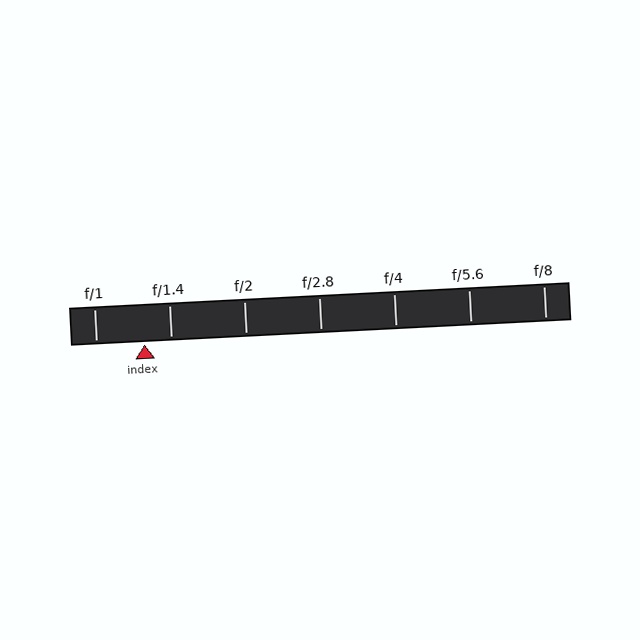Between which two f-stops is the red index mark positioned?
The index mark is between f/1 and f/1.4.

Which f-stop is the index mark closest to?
The index mark is closest to f/1.4.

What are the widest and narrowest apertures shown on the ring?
The widest aperture shown is f/1 and the narrowest is f/8.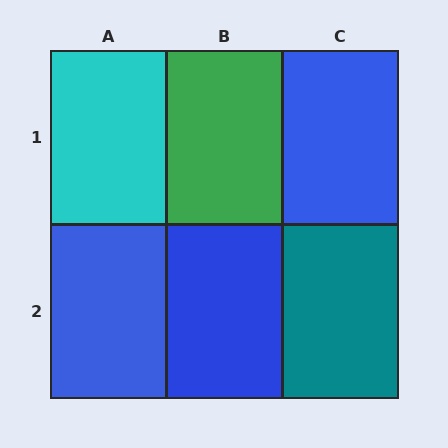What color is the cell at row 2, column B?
Blue.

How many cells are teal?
1 cell is teal.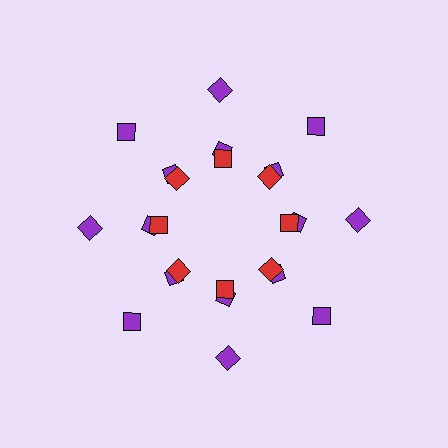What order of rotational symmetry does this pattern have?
This pattern has 8-fold rotational symmetry.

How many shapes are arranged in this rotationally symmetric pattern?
There are 24 shapes, arranged in 8 groups of 3.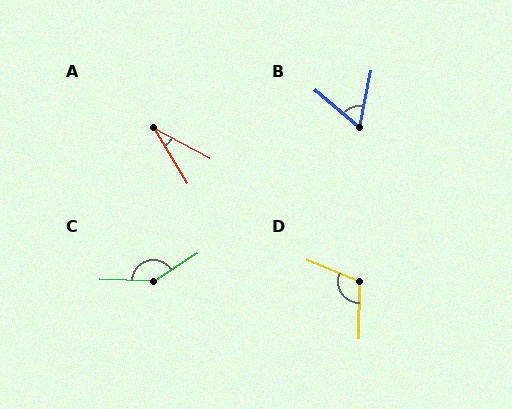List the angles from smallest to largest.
A (30°), B (61°), D (113°), C (144°).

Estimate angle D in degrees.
Approximately 113 degrees.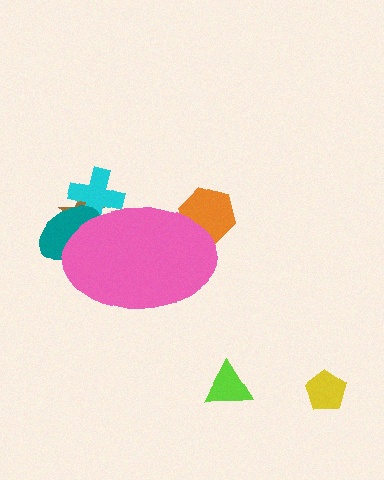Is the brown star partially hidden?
Yes, the brown star is partially hidden behind the pink ellipse.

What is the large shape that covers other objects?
A pink ellipse.